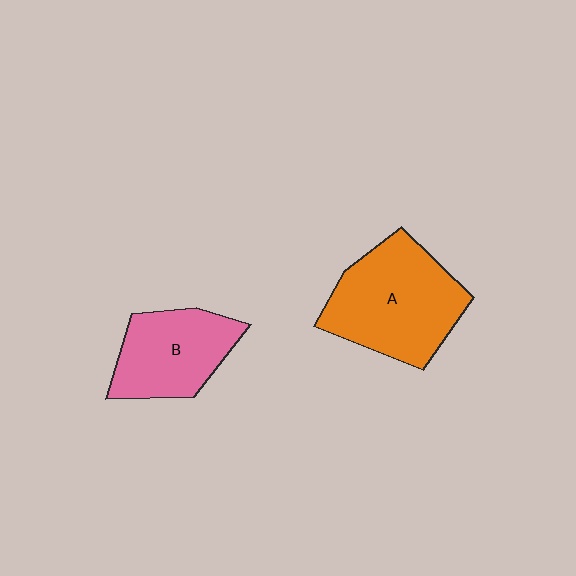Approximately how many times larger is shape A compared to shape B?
Approximately 1.4 times.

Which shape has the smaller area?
Shape B (pink).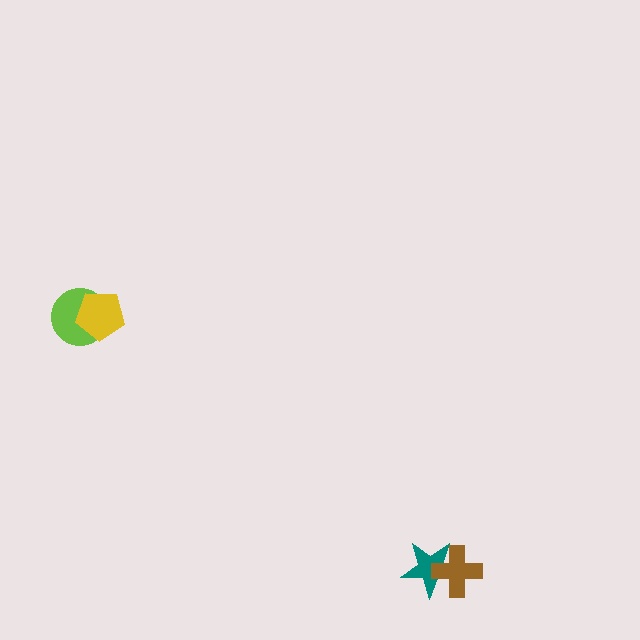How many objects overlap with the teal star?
1 object overlaps with the teal star.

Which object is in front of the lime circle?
The yellow pentagon is in front of the lime circle.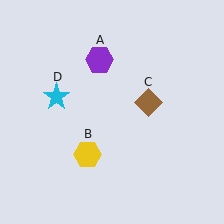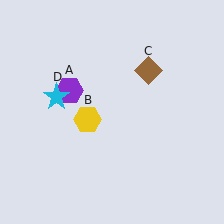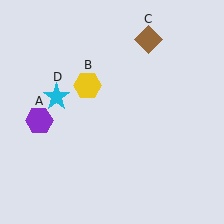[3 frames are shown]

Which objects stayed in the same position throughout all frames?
Cyan star (object D) remained stationary.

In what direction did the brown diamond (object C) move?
The brown diamond (object C) moved up.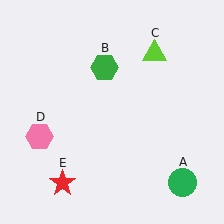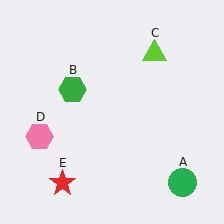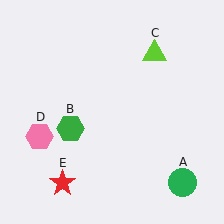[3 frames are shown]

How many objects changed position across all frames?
1 object changed position: green hexagon (object B).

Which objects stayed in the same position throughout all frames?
Green circle (object A) and lime triangle (object C) and pink hexagon (object D) and red star (object E) remained stationary.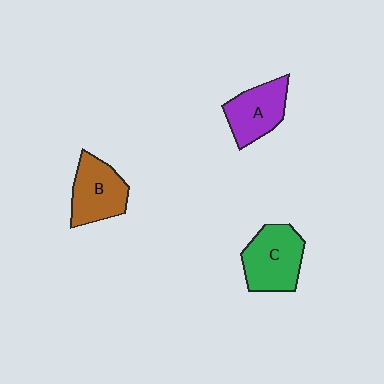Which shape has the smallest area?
Shape A (purple).